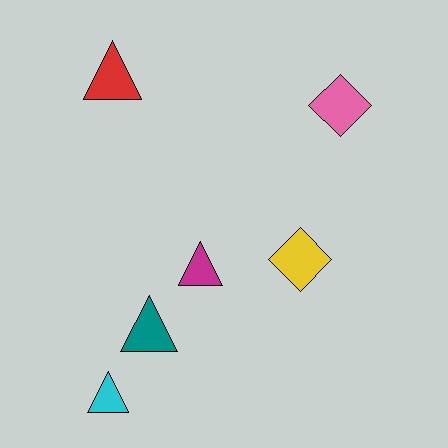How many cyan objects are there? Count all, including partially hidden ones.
There is 1 cyan object.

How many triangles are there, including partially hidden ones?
There are 4 triangles.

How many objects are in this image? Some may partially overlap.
There are 6 objects.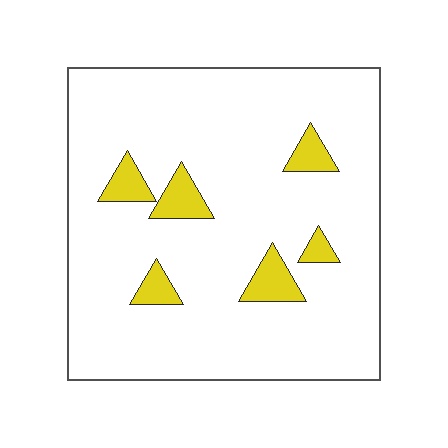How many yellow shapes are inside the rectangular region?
6.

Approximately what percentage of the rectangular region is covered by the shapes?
Approximately 10%.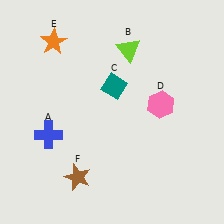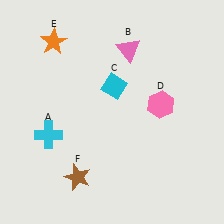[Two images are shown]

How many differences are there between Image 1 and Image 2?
There are 3 differences between the two images.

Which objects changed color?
A changed from blue to cyan. B changed from lime to pink. C changed from teal to cyan.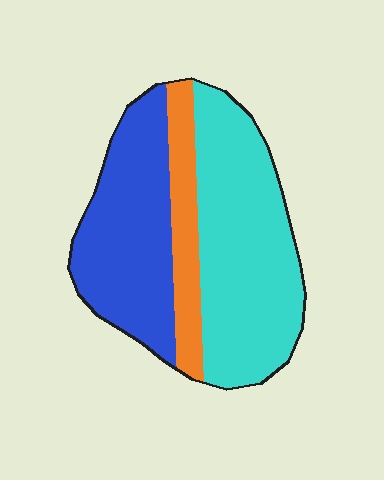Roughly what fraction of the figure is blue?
Blue covers about 35% of the figure.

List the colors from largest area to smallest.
From largest to smallest: cyan, blue, orange.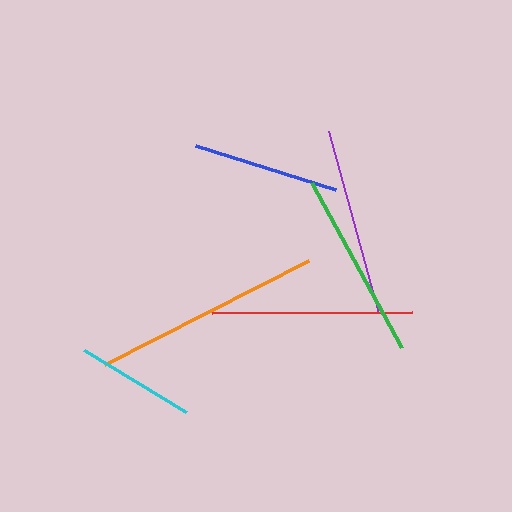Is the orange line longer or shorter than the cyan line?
The orange line is longer than the cyan line.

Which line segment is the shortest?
The cyan line is the shortest at approximately 119 pixels.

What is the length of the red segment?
The red segment is approximately 199 pixels long.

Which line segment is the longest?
The orange line is the longest at approximately 228 pixels.